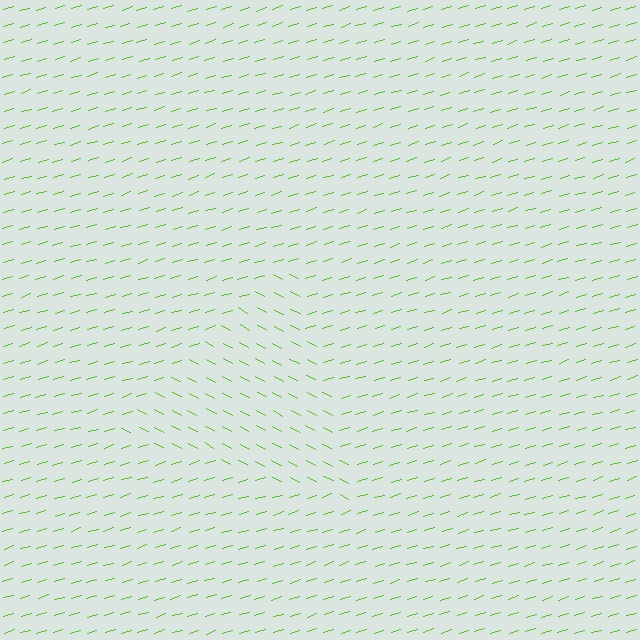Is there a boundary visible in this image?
Yes, there is a texture boundary formed by a change in line orientation.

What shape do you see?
I see a triangle.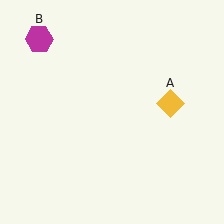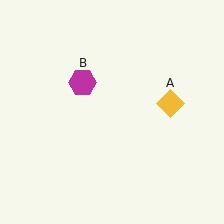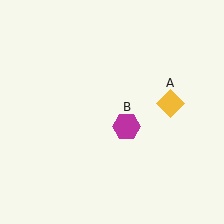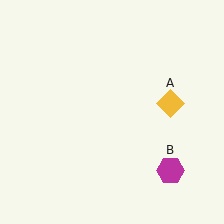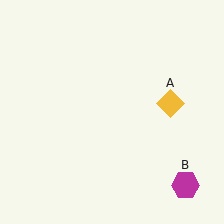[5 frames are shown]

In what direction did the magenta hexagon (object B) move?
The magenta hexagon (object B) moved down and to the right.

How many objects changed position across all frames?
1 object changed position: magenta hexagon (object B).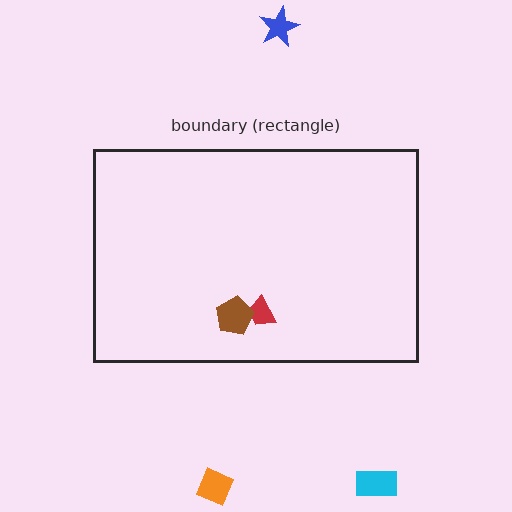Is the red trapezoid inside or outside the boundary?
Inside.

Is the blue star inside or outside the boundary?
Outside.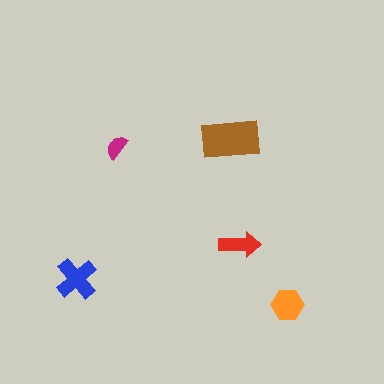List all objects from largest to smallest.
The brown rectangle, the blue cross, the orange hexagon, the red arrow, the magenta semicircle.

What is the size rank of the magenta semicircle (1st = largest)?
5th.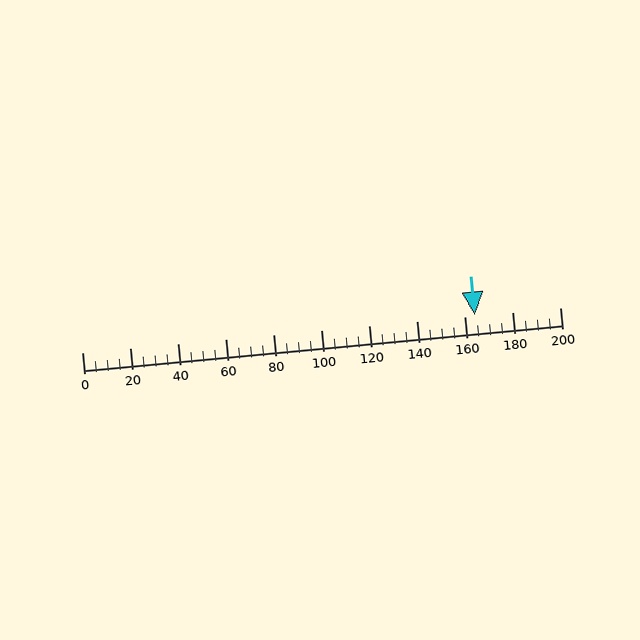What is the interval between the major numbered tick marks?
The major tick marks are spaced 20 units apart.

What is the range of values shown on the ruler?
The ruler shows values from 0 to 200.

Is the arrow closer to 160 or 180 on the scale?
The arrow is closer to 160.